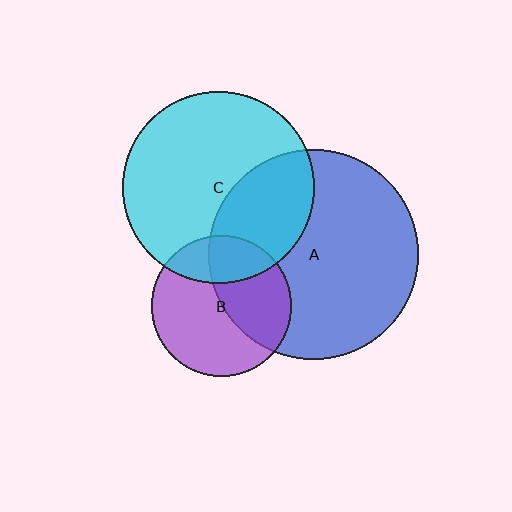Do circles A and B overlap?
Yes.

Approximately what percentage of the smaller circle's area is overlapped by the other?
Approximately 40%.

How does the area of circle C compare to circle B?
Approximately 1.9 times.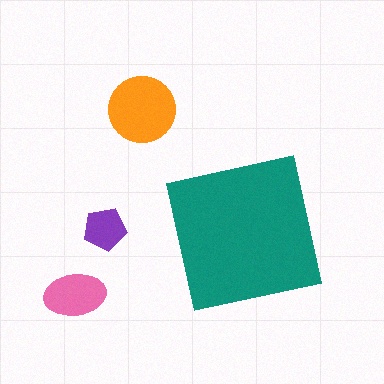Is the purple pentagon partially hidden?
No, the purple pentagon is fully visible.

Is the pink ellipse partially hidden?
No, the pink ellipse is fully visible.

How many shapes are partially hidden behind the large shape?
0 shapes are partially hidden.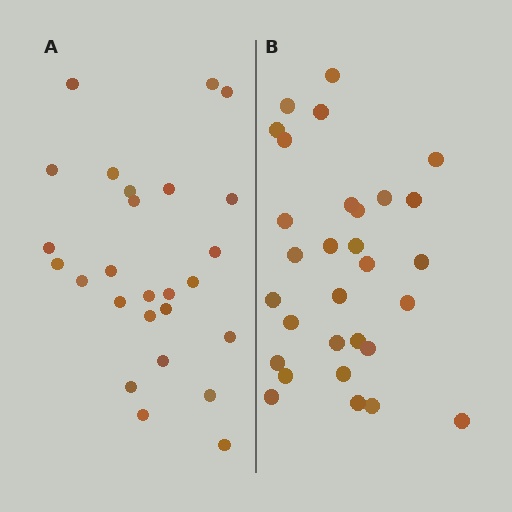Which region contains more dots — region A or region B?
Region B (the right region) has more dots.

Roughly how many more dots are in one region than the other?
Region B has about 4 more dots than region A.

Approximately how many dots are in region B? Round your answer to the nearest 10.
About 30 dots.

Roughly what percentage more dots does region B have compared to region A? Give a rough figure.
About 15% more.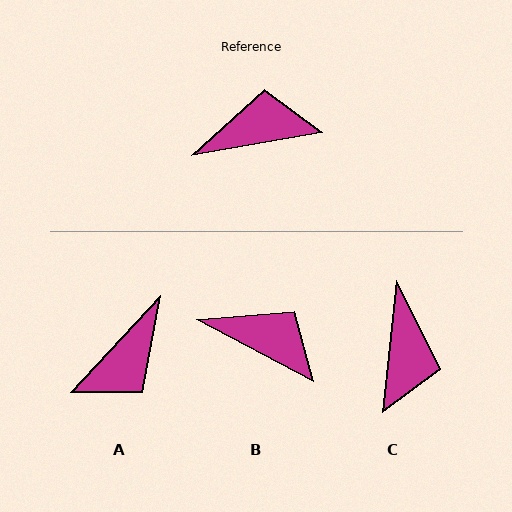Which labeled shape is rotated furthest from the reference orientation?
A, about 143 degrees away.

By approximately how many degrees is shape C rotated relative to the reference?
Approximately 106 degrees clockwise.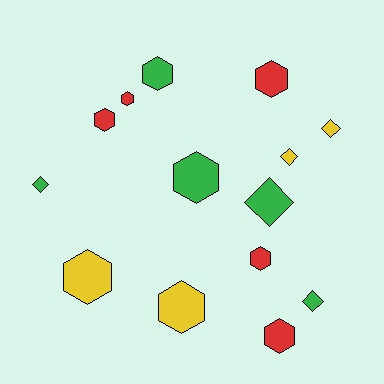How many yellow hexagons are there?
There are 2 yellow hexagons.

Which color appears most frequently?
Red, with 5 objects.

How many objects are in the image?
There are 14 objects.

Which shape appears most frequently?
Hexagon, with 9 objects.